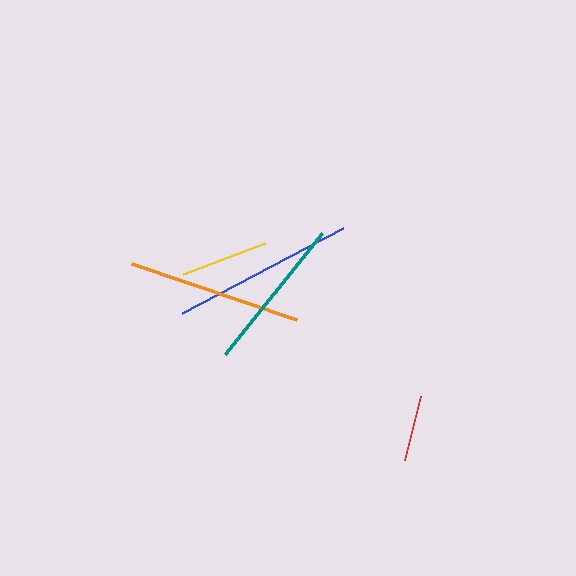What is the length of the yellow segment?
The yellow segment is approximately 88 pixels long.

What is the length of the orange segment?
The orange segment is approximately 174 pixels long.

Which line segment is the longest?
The blue line is the longest at approximately 182 pixels.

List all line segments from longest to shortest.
From longest to shortest: blue, orange, teal, yellow, red.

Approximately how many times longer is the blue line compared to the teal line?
The blue line is approximately 1.2 times the length of the teal line.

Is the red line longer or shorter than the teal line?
The teal line is longer than the red line.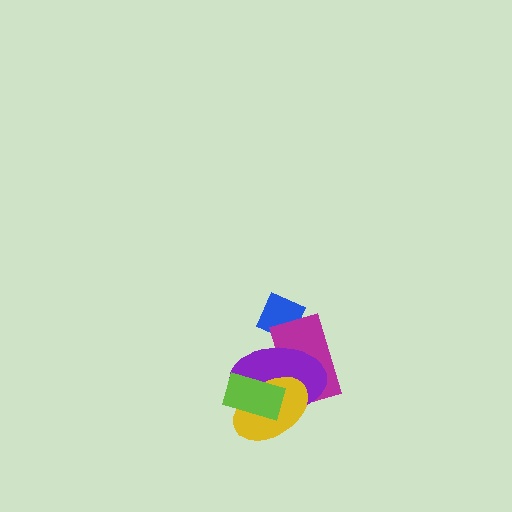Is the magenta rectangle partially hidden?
Yes, it is partially covered by another shape.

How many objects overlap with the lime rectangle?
3 objects overlap with the lime rectangle.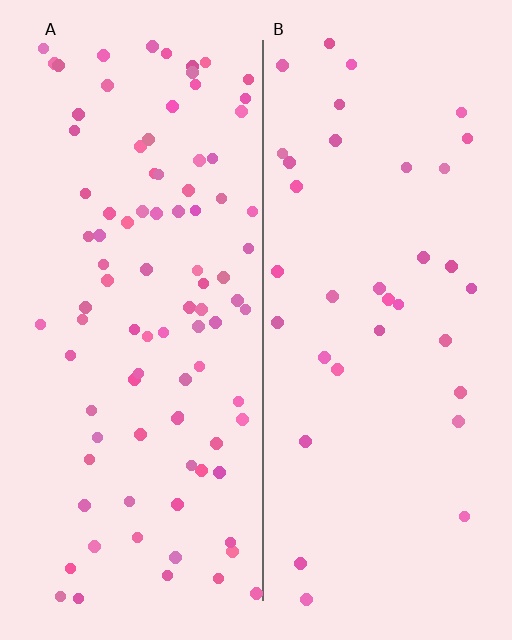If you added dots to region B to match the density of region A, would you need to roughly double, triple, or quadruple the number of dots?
Approximately triple.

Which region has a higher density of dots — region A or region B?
A (the left).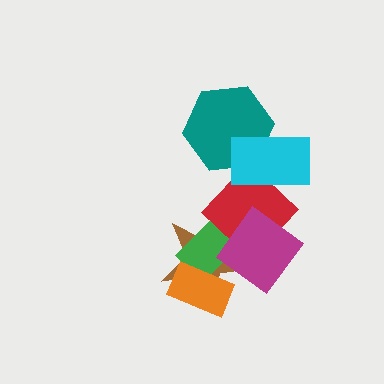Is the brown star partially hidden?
Yes, it is partially covered by another shape.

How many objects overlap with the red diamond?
4 objects overlap with the red diamond.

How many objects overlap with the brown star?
4 objects overlap with the brown star.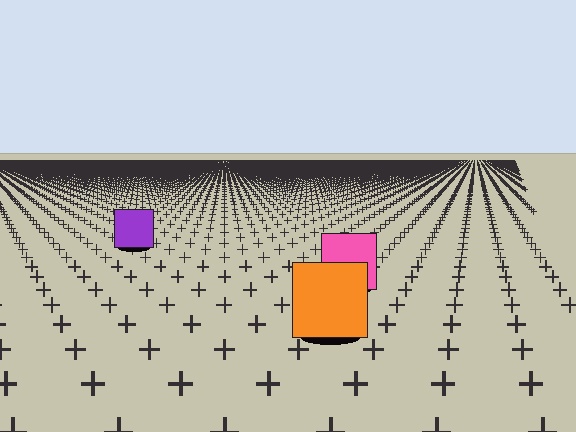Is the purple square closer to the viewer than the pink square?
No. The pink square is closer — you can tell from the texture gradient: the ground texture is coarser near it.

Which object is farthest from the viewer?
The purple square is farthest from the viewer. It appears smaller and the ground texture around it is denser.